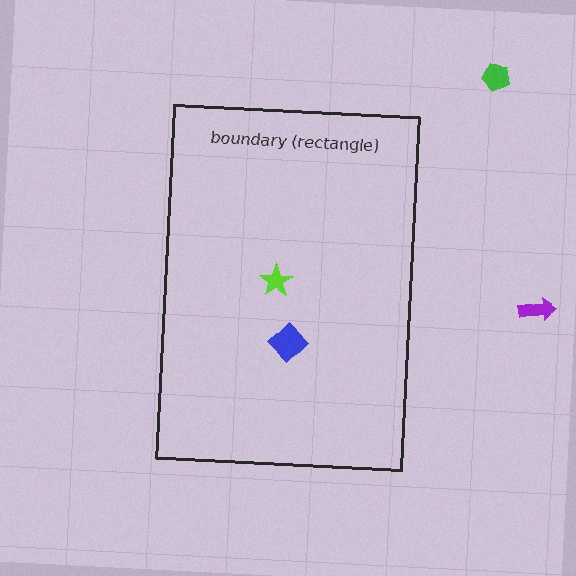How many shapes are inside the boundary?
2 inside, 2 outside.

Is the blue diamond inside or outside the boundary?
Inside.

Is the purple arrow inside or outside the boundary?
Outside.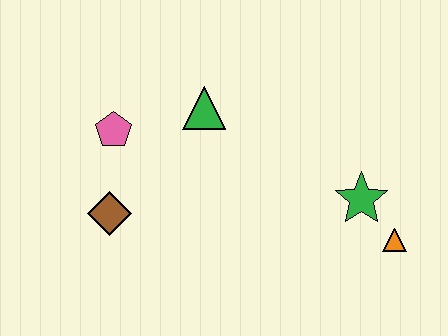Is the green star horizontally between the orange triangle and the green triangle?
Yes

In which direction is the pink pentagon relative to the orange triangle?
The pink pentagon is to the left of the orange triangle.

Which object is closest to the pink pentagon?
The brown diamond is closest to the pink pentagon.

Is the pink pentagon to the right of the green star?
No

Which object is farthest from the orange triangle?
The pink pentagon is farthest from the orange triangle.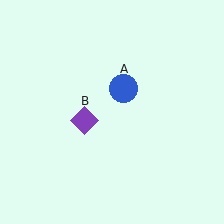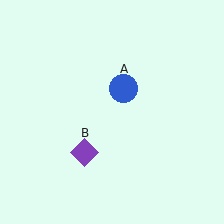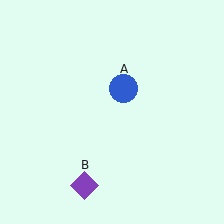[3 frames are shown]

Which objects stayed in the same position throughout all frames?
Blue circle (object A) remained stationary.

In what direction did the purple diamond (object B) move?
The purple diamond (object B) moved down.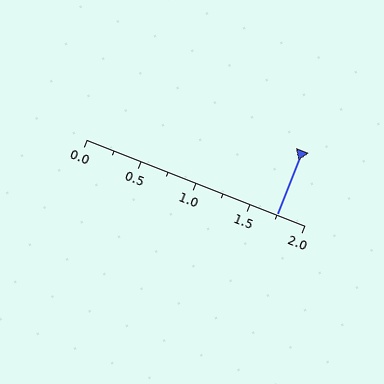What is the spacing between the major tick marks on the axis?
The major ticks are spaced 0.5 apart.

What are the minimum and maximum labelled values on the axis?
The axis runs from 0.0 to 2.0.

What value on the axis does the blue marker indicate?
The marker indicates approximately 1.75.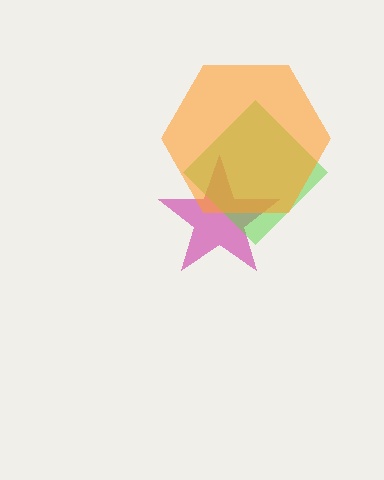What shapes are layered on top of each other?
The layered shapes are: a magenta star, a lime diamond, an orange hexagon.